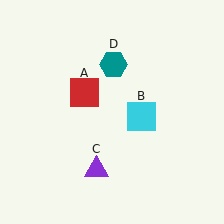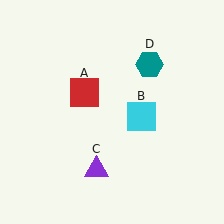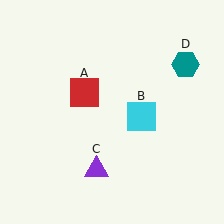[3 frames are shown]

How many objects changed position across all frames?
1 object changed position: teal hexagon (object D).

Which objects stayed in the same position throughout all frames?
Red square (object A) and cyan square (object B) and purple triangle (object C) remained stationary.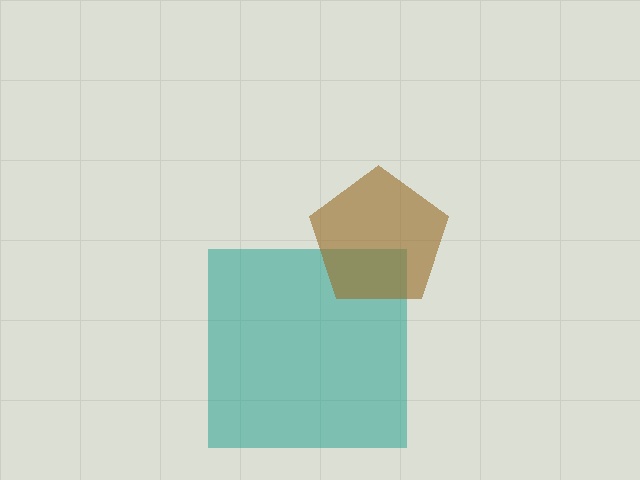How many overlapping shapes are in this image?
There are 2 overlapping shapes in the image.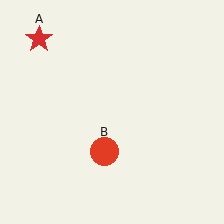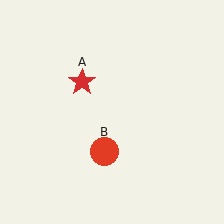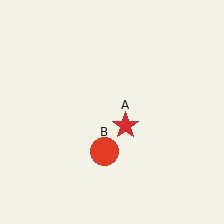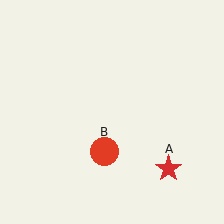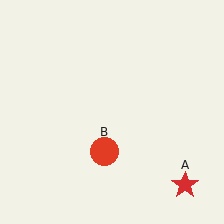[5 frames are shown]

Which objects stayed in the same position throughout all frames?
Red circle (object B) remained stationary.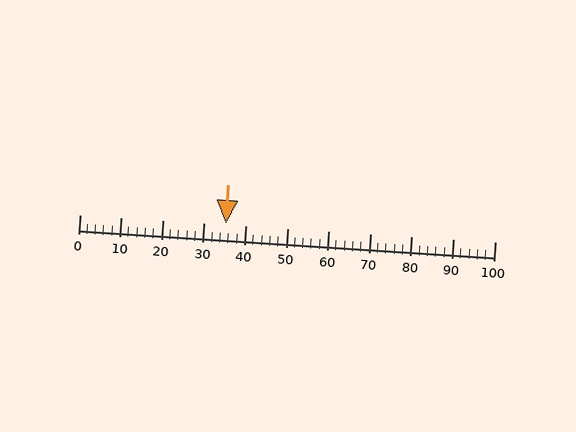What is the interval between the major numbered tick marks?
The major tick marks are spaced 10 units apart.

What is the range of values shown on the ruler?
The ruler shows values from 0 to 100.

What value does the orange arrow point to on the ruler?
The orange arrow points to approximately 35.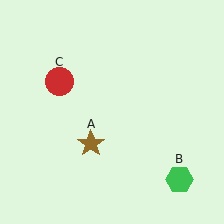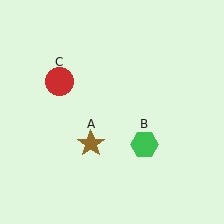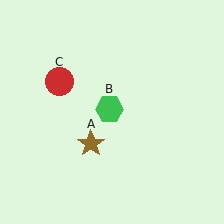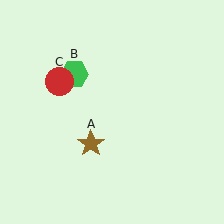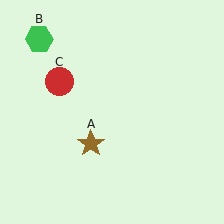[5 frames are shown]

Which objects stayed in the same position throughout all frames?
Brown star (object A) and red circle (object C) remained stationary.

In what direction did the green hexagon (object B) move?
The green hexagon (object B) moved up and to the left.